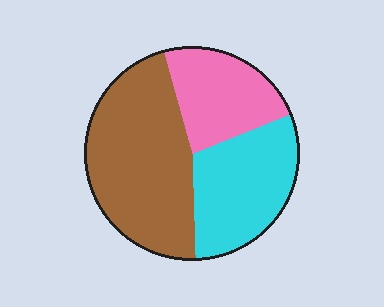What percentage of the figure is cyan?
Cyan takes up about one third (1/3) of the figure.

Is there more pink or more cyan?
Cyan.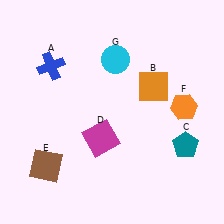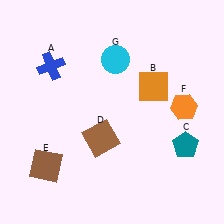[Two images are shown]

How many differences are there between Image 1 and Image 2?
There is 1 difference between the two images.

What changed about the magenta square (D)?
In Image 1, D is magenta. In Image 2, it changed to brown.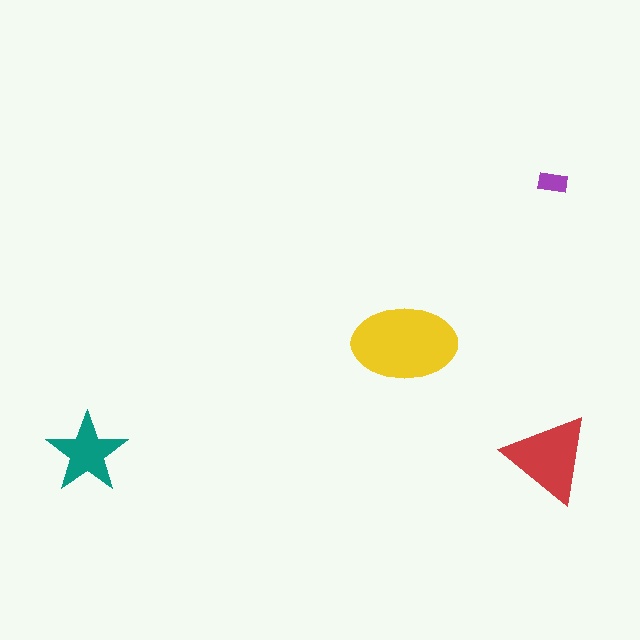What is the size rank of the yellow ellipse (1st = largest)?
1st.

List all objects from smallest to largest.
The purple rectangle, the teal star, the red triangle, the yellow ellipse.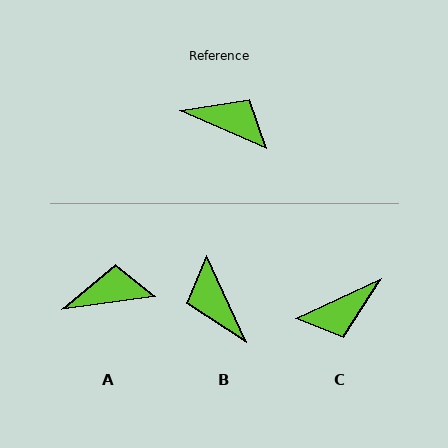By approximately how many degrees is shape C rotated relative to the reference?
Approximately 132 degrees clockwise.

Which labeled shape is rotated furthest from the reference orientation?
B, about 138 degrees away.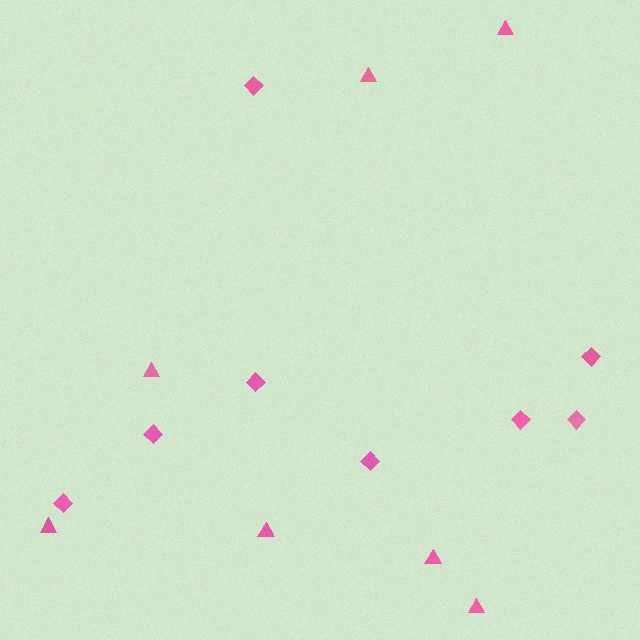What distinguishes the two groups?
There are 2 groups: one group of diamonds (8) and one group of triangles (7).